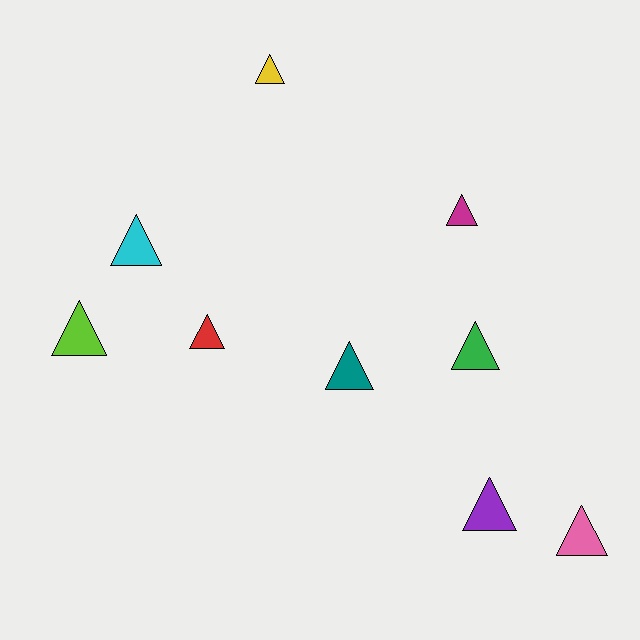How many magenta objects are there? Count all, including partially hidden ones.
There is 1 magenta object.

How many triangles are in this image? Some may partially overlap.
There are 9 triangles.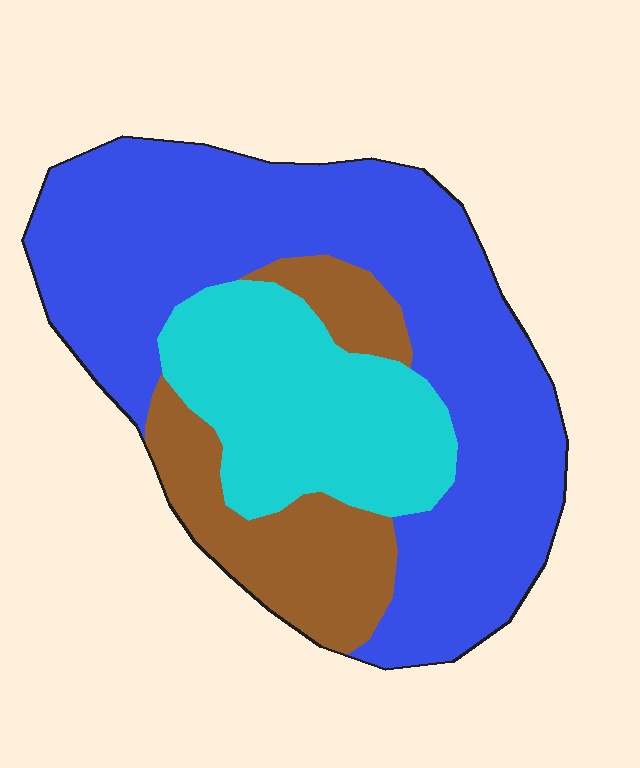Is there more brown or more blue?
Blue.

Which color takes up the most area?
Blue, at roughly 55%.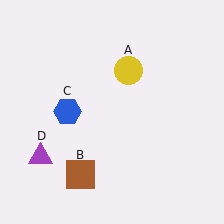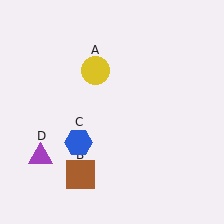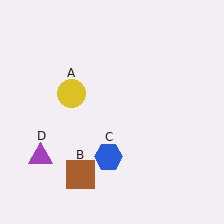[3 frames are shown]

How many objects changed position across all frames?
2 objects changed position: yellow circle (object A), blue hexagon (object C).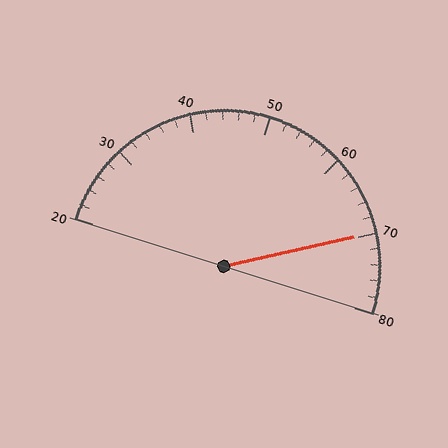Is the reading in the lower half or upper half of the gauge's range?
The reading is in the upper half of the range (20 to 80).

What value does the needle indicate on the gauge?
The needle indicates approximately 70.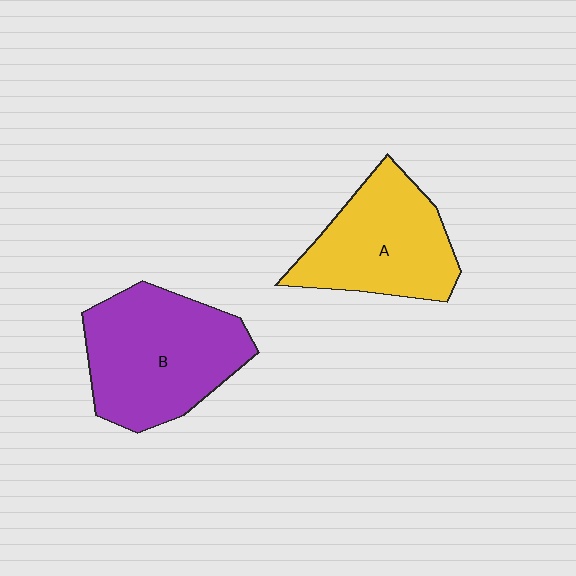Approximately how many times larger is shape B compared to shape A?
Approximately 1.2 times.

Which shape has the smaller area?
Shape A (yellow).